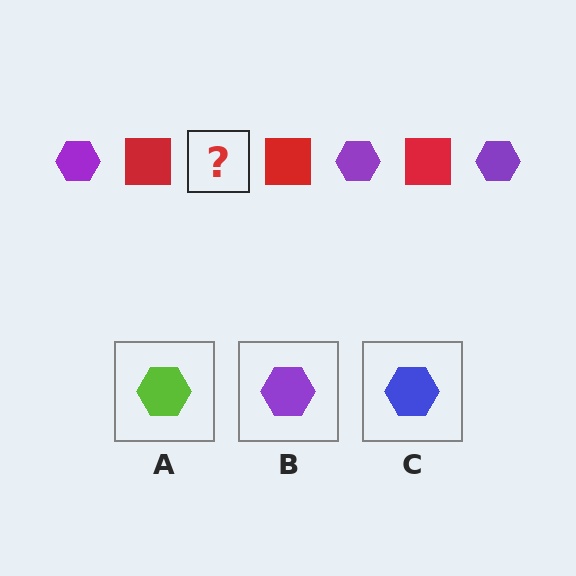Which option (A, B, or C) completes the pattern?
B.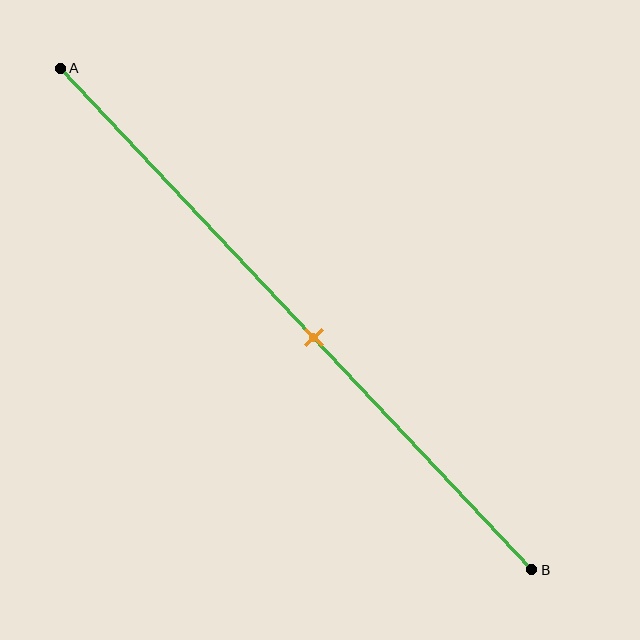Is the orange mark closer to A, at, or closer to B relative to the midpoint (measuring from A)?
The orange mark is closer to point B than the midpoint of segment AB.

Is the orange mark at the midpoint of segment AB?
No, the mark is at about 55% from A, not at the 50% midpoint.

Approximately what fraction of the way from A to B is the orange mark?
The orange mark is approximately 55% of the way from A to B.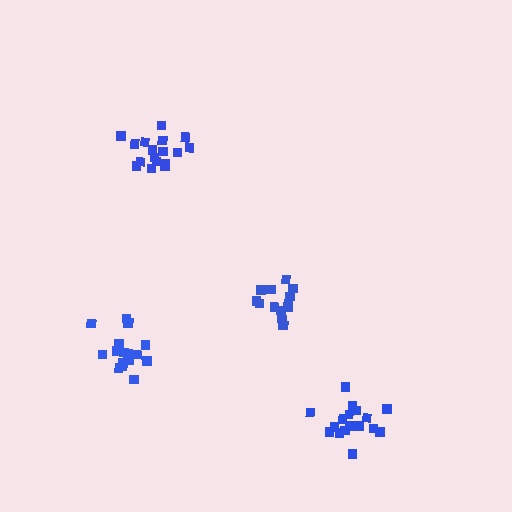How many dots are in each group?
Group 1: 16 dots, Group 2: 17 dots, Group 3: 17 dots, Group 4: 14 dots (64 total).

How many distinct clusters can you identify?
There are 4 distinct clusters.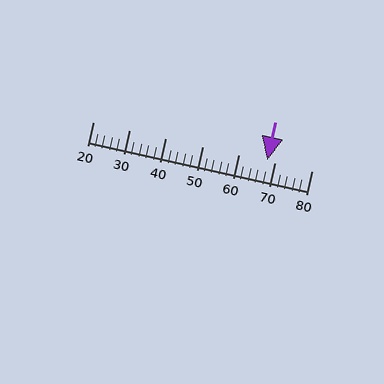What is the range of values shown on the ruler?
The ruler shows values from 20 to 80.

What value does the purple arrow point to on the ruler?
The purple arrow points to approximately 68.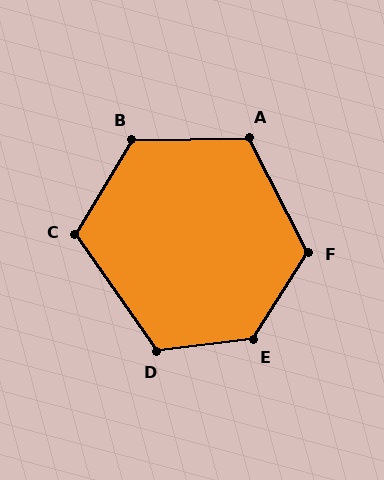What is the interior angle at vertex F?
Approximately 120 degrees (obtuse).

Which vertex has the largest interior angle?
E, at approximately 129 degrees.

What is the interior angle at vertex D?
Approximately 118 degrees (obtuse).